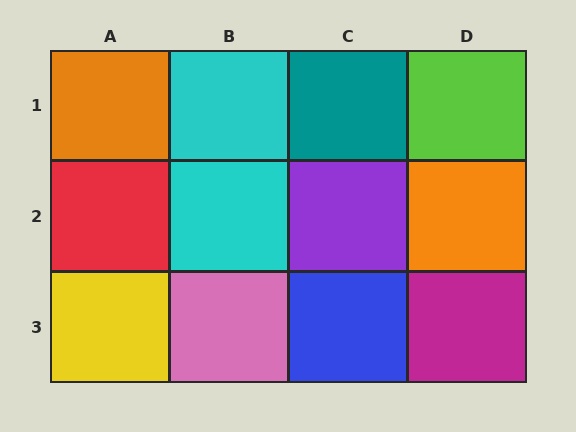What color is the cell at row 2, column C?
Purple.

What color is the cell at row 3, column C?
Blue.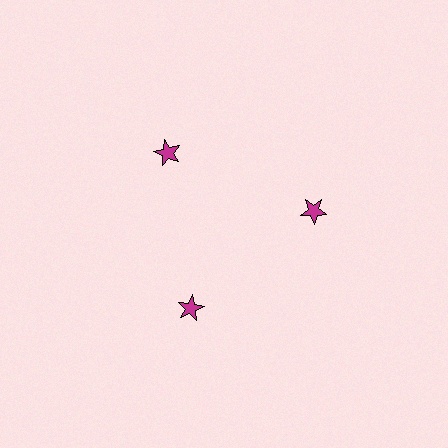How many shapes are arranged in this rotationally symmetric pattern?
There are 3 shapes, arranged in 3 groups of 1.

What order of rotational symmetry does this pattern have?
This pattern has 3-fold rotational symmetry.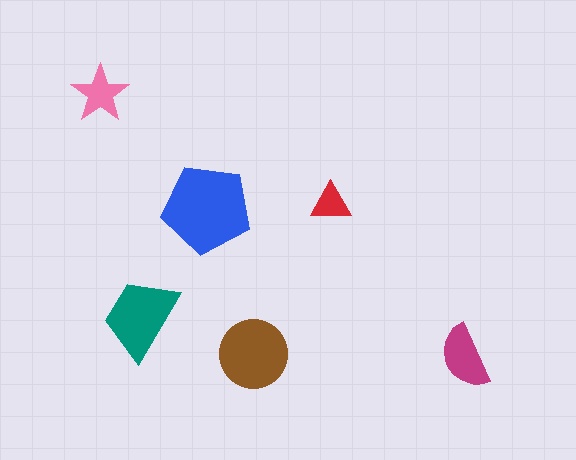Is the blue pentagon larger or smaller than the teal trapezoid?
Larger.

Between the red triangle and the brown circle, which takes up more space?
The brown circle.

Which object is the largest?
The blue pentagon.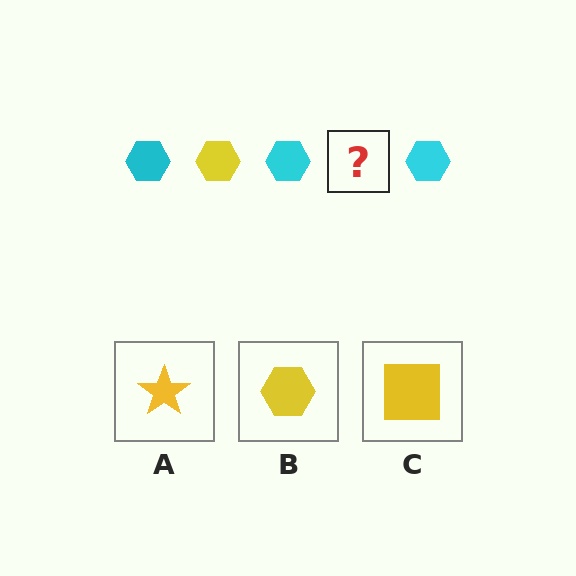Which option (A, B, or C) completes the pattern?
B.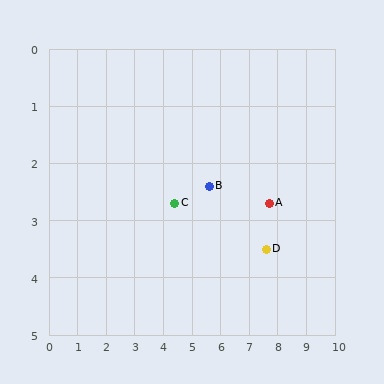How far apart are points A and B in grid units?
Points A and B are about 2.1 grid units apart.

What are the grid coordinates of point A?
Point A is at approximately (7.7, 2.7).